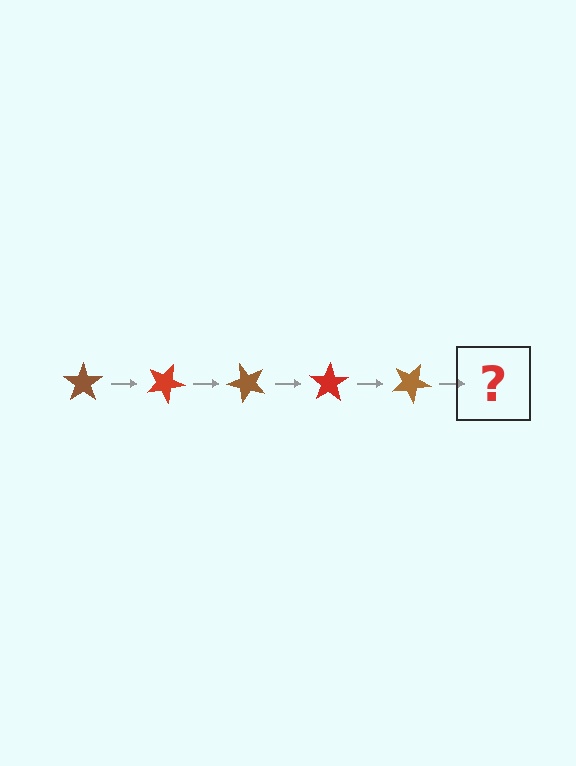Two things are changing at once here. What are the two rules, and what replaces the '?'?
The two rules are that it rotates 25 degrees each step and the color cycles through brown and red. The '?' should be a red star, rotated 125 degrees from the start.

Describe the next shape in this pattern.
It should be a red star, rotated 125 degrees from the start.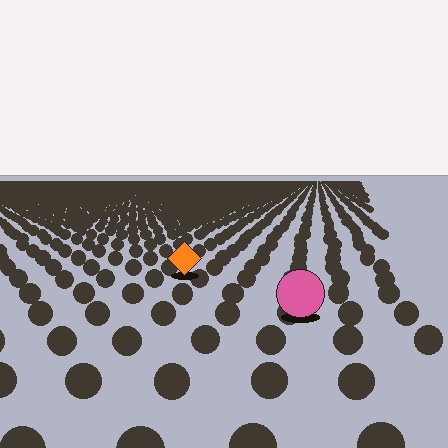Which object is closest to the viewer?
The pink circle is closest. The texture marks near it are larger and more spread out.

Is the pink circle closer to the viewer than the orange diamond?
Yes. The pink circle is closer — you can tell from the texture gradient: the ground texture is coarser near it.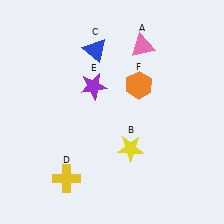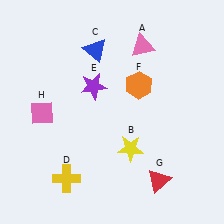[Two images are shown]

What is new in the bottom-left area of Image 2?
A pink diamond (H) was added in the bottom-left area of Image 2.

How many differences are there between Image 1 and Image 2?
There are 2 differences between the two images.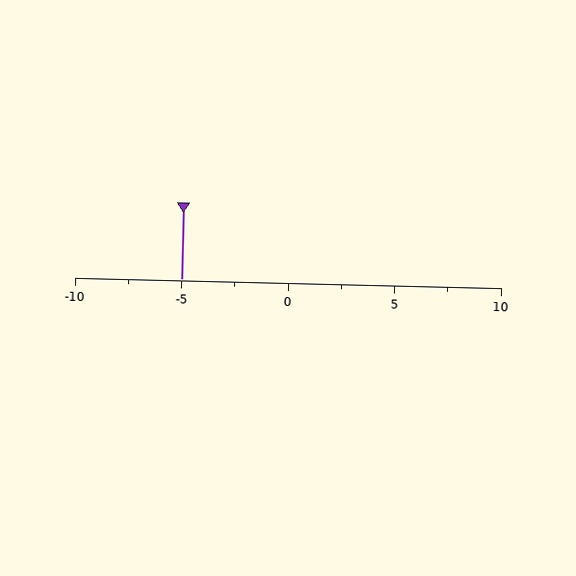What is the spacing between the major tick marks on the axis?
The major ticks are spaced 5 apart.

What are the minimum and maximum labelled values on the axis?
The axis runs from -10 to 10.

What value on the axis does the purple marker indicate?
The marker indicates approximately -5.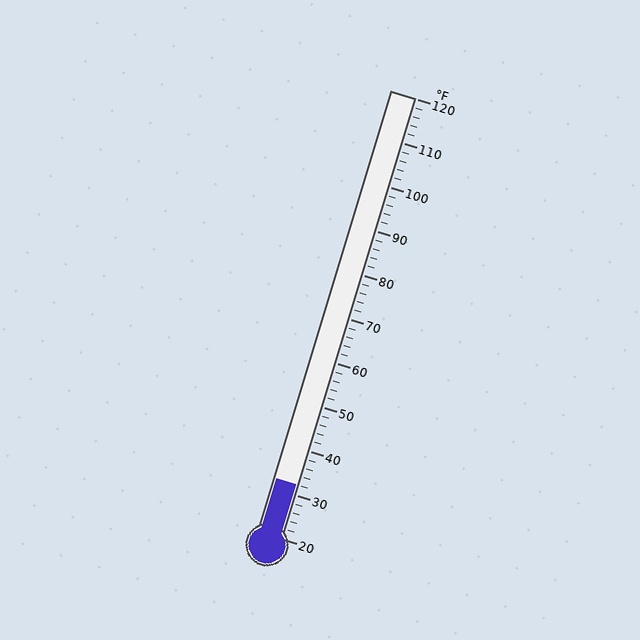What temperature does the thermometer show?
The thermometer shows approximately 32°F.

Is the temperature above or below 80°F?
The temperature is below 80°F.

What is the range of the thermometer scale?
The thermometer scale ranges from 20°F to 120°F.